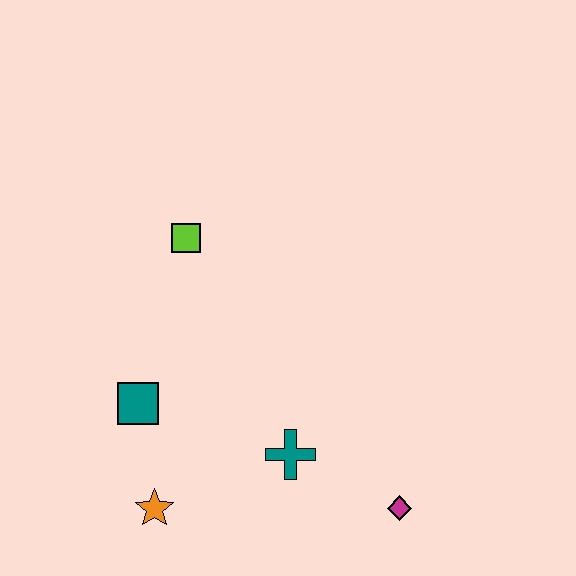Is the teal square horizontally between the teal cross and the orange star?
No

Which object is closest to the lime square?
The teal square is closest to the lime square.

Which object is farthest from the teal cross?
The lime square is farthest from the teal cross.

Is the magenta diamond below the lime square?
Yes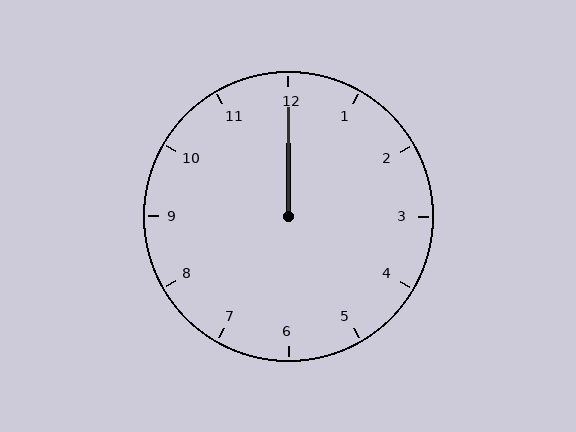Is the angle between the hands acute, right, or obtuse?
It is acute.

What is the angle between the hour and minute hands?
Approximately 0 degrees.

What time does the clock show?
12:00.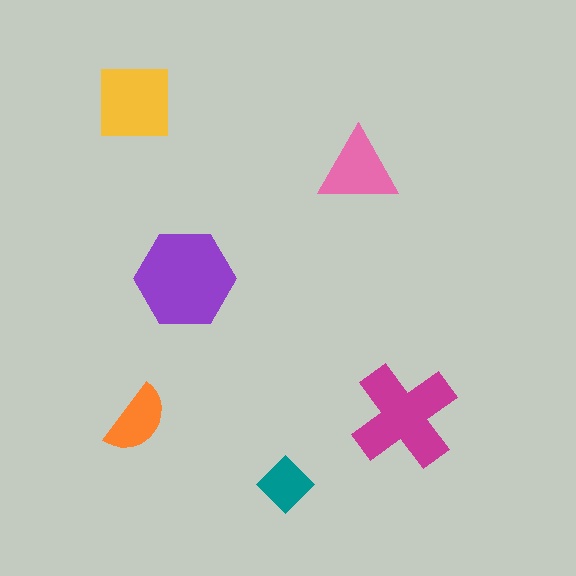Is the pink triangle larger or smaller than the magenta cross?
Smaller.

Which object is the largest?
The purple hexagon.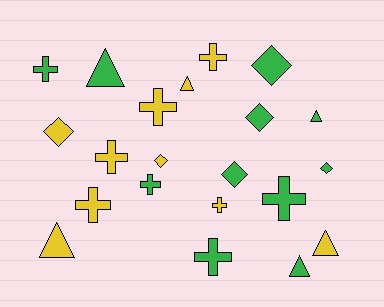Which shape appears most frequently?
Cross, with 9 objects.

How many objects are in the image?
There are 21 objects.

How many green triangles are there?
There are 3 green triangles.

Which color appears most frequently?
Green, with 11 objects.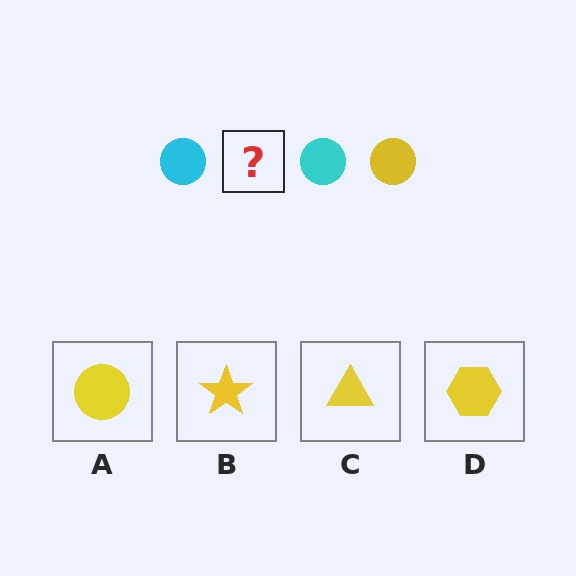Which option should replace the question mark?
Option A.